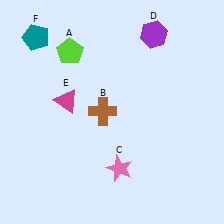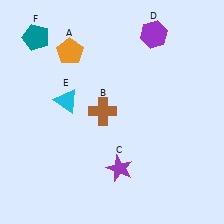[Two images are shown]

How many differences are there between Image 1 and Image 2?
There are 3 differences between the two images.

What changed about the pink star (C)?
In Image 1, C is pink. In Image 2, it changed to purple.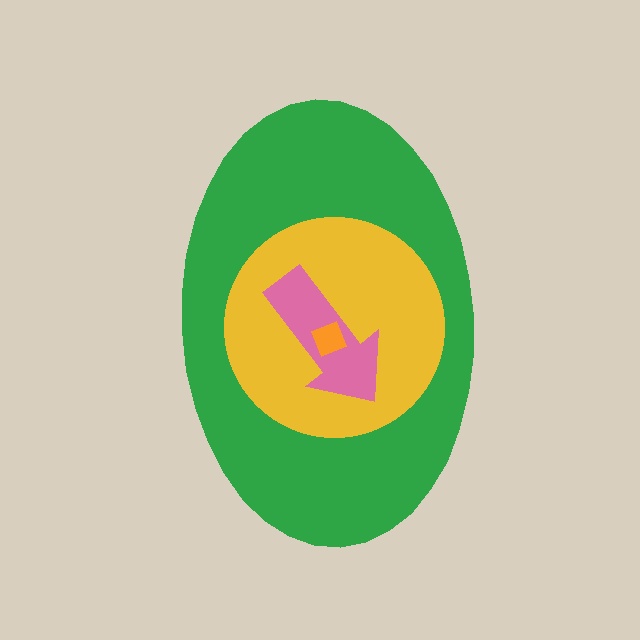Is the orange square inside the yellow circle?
Yes.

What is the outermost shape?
The green ellipse.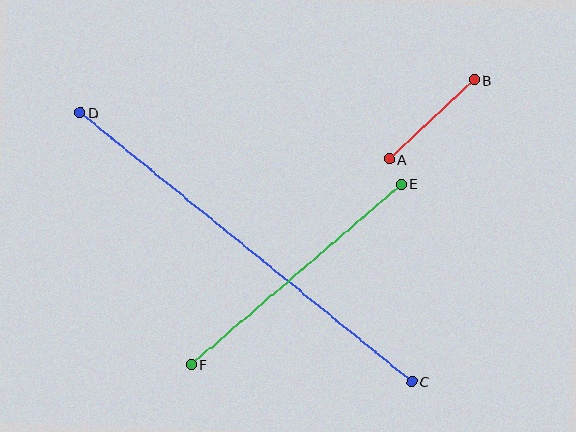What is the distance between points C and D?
The distance is approximately 427 pixels.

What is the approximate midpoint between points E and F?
The midpoint is at approximately (296, 274) pixels.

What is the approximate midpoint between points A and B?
The midpoint is at approximately (432, 119) pixels.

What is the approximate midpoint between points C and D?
The midpoint is at approximately (246, 247) pixels.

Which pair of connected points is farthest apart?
Points C and D are farthest apart.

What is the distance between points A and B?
The distance is approximately 116 pixels.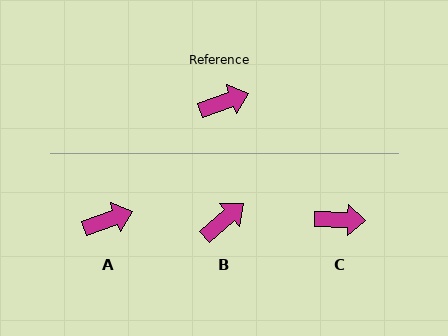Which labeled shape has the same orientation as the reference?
A.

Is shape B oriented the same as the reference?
No, it is off by about 22 degrees.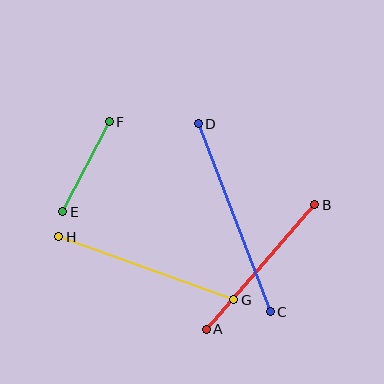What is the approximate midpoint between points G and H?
The midpoint is at approximately (146, 268) pixels.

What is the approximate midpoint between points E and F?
The midpoint is at approximately (86, 167) pixels.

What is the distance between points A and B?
The distance is approximately 165 pixels.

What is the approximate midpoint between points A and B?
The midpoint is at approximately (260, 267) pixels.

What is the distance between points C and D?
The distance is approximately 201 pixels.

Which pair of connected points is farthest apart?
Points C and D are farthest apart.